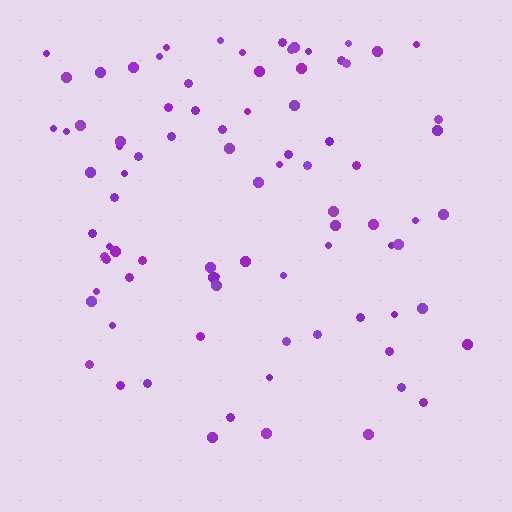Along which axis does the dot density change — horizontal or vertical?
Vertical.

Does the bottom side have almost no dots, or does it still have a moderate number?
Still a moderate number, just noticeably fewer than the top.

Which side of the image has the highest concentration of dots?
The top.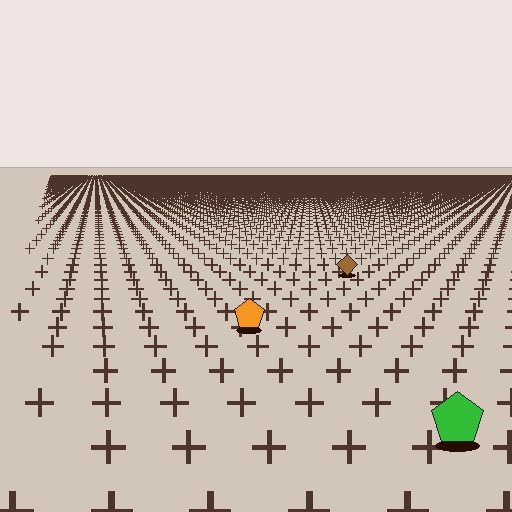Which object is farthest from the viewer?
The brown diamond is farthest from the viewer. It appears smaller and the ground texture around it is denser.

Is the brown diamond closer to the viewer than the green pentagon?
No. The green pentagon is closer — you can tell from the texture gradient: the ground texture is coarser near it.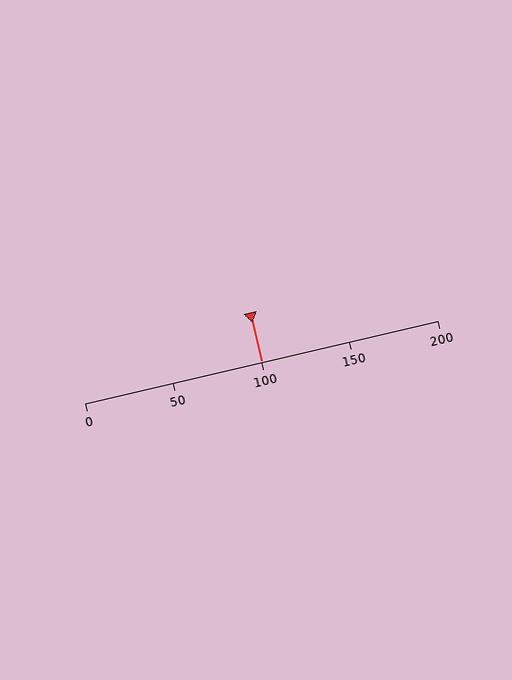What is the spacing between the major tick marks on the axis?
The major ticks are spaced 50 apart.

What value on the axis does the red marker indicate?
The marker indicates approximately 100.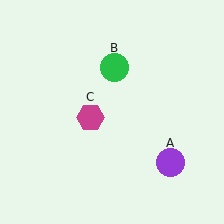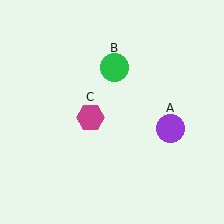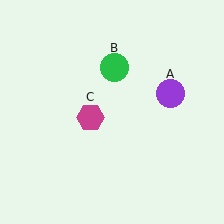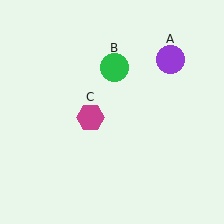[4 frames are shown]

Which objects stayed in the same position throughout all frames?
Green circle (object B) and magenta hexagon (object C) remained stationary.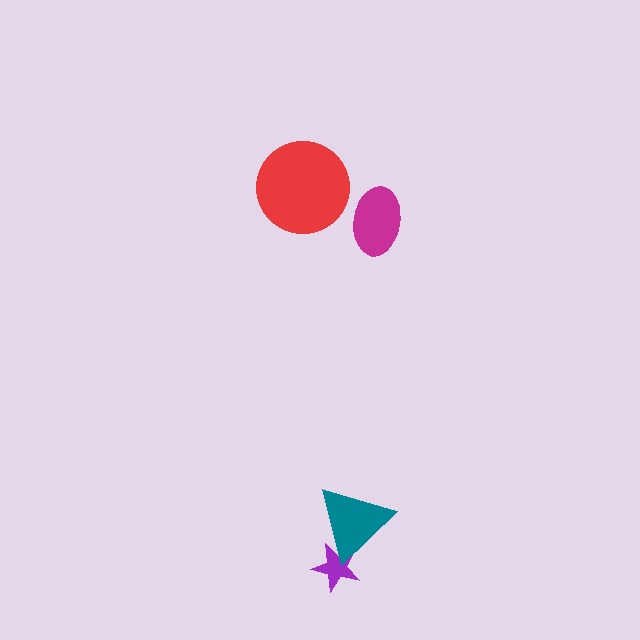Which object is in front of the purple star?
The teal triangle is in front of the purple star.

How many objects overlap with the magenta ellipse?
0 objects overlap with the magenta ellipse.